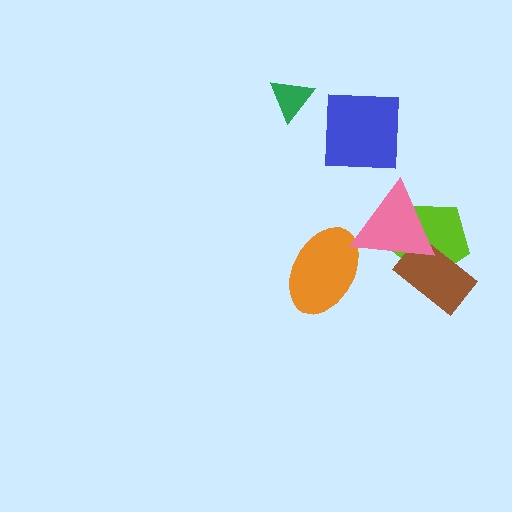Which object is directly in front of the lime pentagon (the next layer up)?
The brown rectangle is directly in front of the lime pentagon.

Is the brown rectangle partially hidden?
Yes, it is partially covered by another shape.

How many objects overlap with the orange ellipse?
1 object overlaps with the orange ellipse.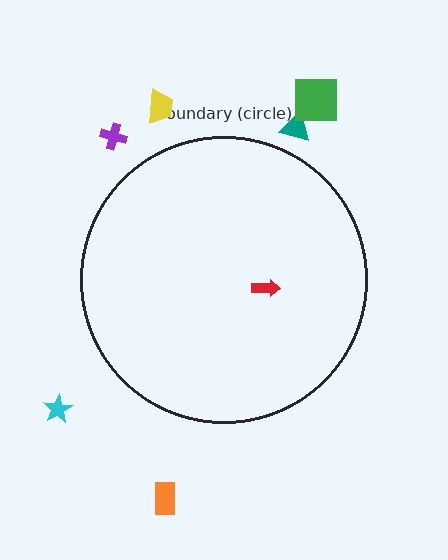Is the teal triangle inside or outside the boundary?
Outside.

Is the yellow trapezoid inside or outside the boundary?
Outside.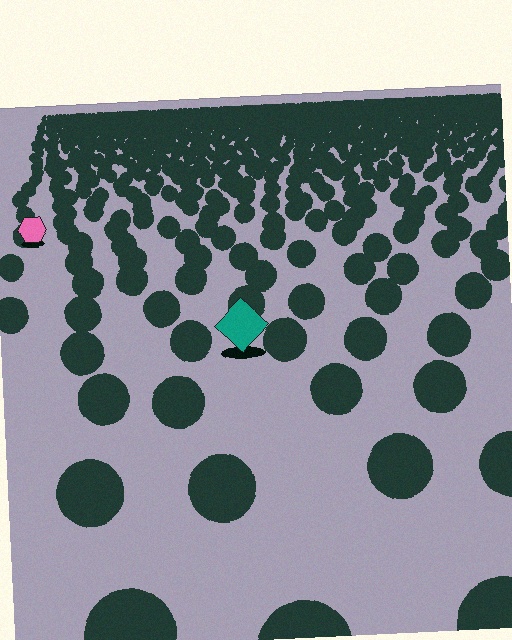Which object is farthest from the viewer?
The pink hexagon is farthest from the viewer. It appears smaller and the ground texture around it is denser.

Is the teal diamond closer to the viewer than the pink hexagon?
Yes. The teal diamond is closer — you can tell from the texture gradient: the ground texture is coarser near it.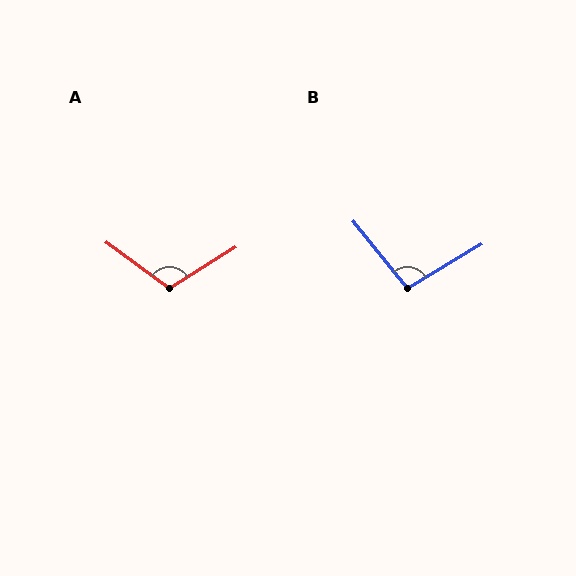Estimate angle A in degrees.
Approximately 112 degrees.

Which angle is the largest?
A, at approximately 112 degrees.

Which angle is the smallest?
B, at approximately 98 degrees.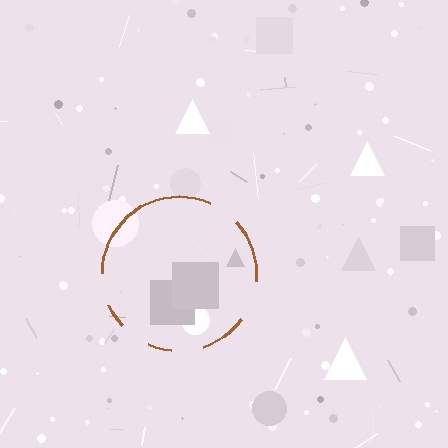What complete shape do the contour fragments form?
The contour fragments form a circle.